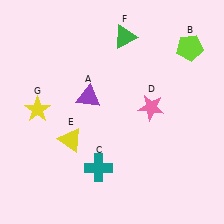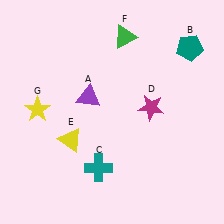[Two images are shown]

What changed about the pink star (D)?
In Image 1, D is pink. In Image 2, it changed to magenta.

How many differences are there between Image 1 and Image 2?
There are 2 differences between the two images.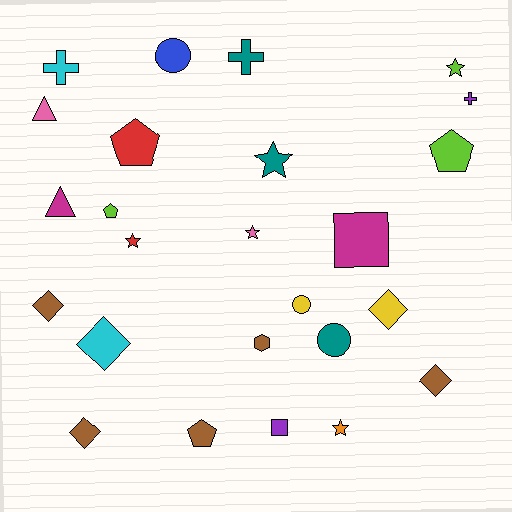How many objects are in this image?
There are 25 objects.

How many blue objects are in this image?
There is 1 blue object.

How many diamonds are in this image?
There are 5 diamonds.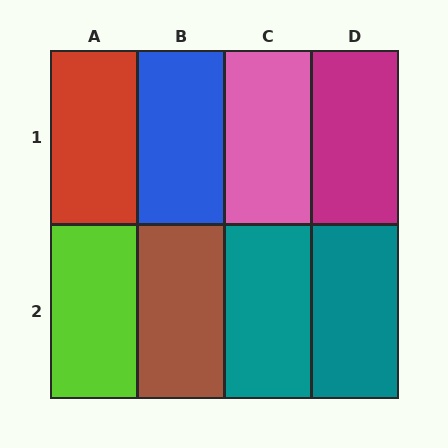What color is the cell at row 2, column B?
Brown.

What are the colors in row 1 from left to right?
Red, blue, pink, magenta.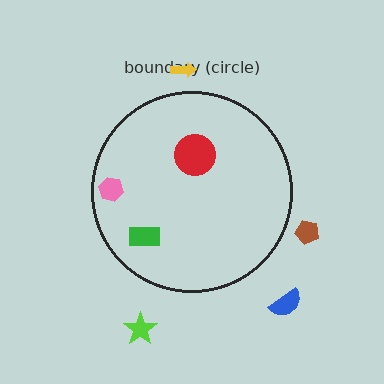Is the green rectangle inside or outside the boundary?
Inside.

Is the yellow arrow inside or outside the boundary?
Outside.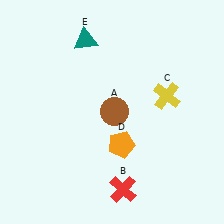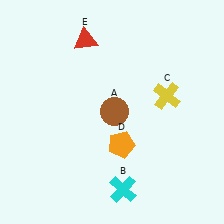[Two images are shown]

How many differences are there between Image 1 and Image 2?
There are 2 differences between the two images.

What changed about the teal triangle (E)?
In Image 1, E is teal. In Image 2, it changed to red.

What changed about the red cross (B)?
In Image 1, B is red. In Image 2, it changed to cyan.